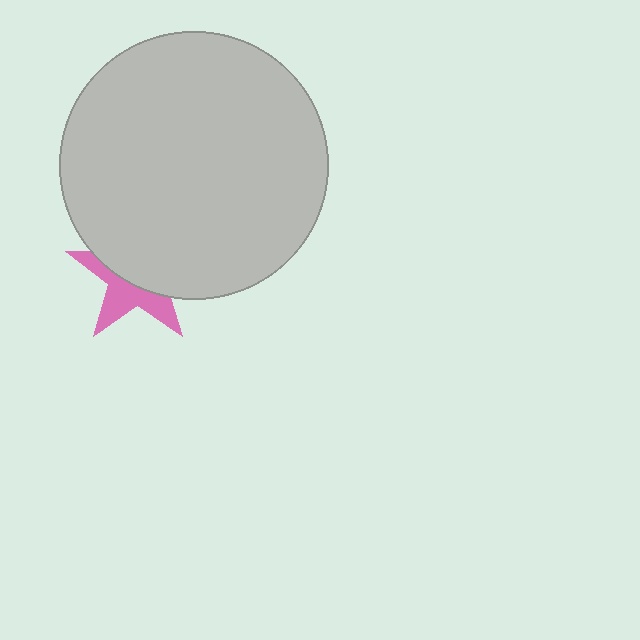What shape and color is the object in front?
The object in front is a light gray circle.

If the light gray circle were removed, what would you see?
You would see the complete pink star.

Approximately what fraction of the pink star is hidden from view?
Roughly 57% of the pink star is hidden behind the light gray circle.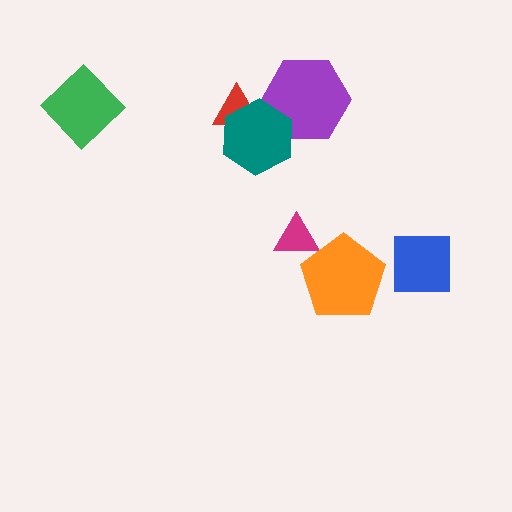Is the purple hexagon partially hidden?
Yes, it is partially covered by another shape.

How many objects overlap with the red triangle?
1 object overlaps with the red triangle.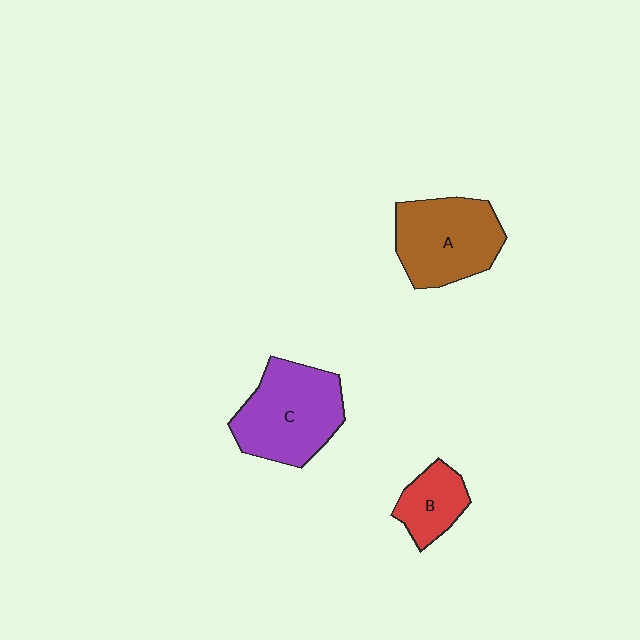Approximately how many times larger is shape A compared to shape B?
Approximately 1.9 times.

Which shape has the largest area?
Shape C (purple).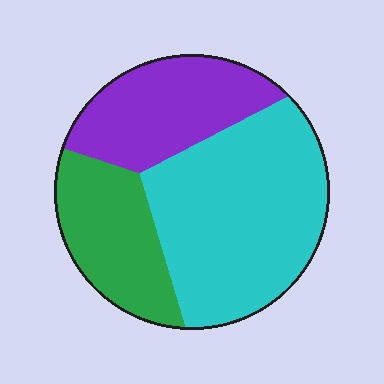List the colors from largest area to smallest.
From largest to smallest: cyan, purple, green.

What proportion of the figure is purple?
Purple covers 27% of the figure.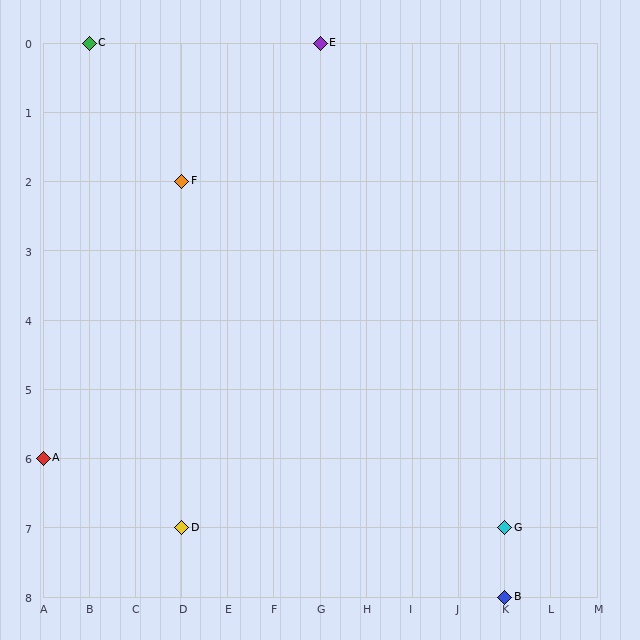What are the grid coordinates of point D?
Point D is at grid coordinates (D, 7).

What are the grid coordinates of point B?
Point B is at grid coordinates (K, 8).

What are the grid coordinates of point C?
Point C is at grid coordinates (B, 0).